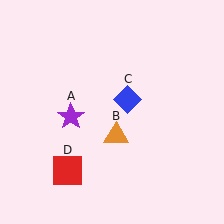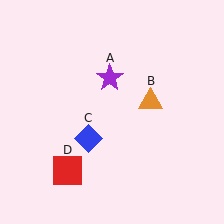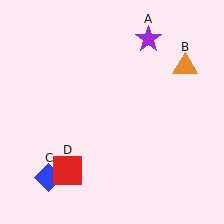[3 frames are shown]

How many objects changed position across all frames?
3 objects changed position: purple star (object A), orange triangle (object B), blue diamond (object C).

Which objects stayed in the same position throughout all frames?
Red square (object D) remained stationary.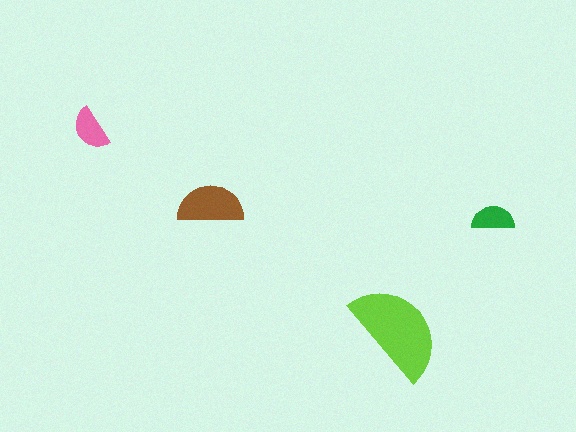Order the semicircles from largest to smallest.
the lime one, the brown one, the pink one, the green one.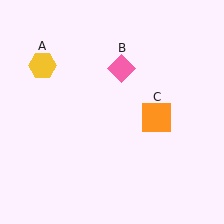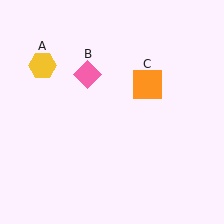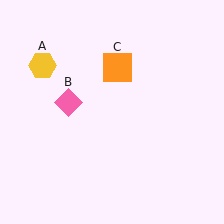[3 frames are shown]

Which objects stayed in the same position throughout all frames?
Yellow hexagon (object A) remained stationary.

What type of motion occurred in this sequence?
The pink diamond (object B), orange square (object C) rotated counterclockwise around the center of the scene.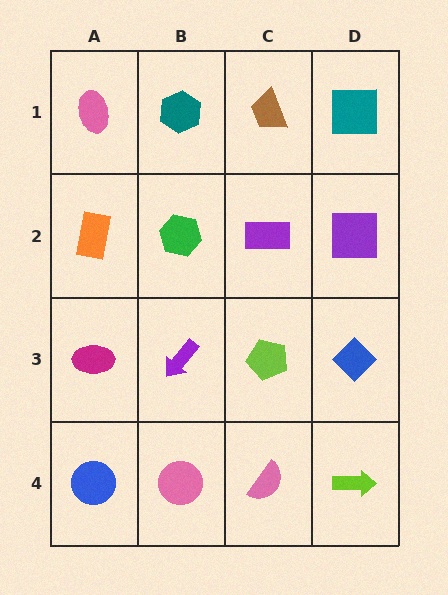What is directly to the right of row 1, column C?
A teal square.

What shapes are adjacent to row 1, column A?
An orange rectangle (row 2, column A), a teal hexagon (row 1, column B).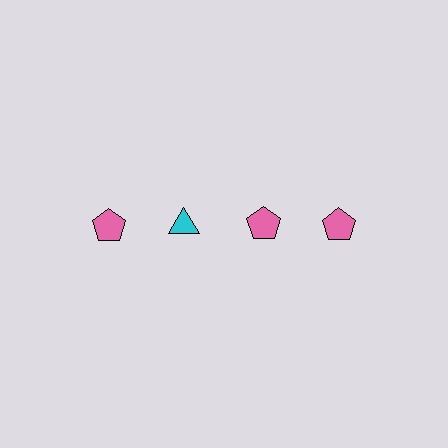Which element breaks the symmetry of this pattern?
The cyan triangle in the top row, second from left column breaks the symmetry. All other shapes are pink pentagons.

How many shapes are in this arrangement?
There are 4 shapes arranged in a grid pattern.